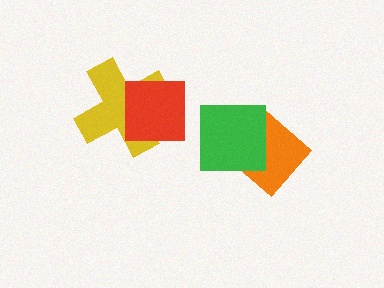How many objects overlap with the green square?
1 object overlaps with the green square.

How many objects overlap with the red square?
1 object overlaps with the red square.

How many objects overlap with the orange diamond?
1 object overlaps with the orange diamond.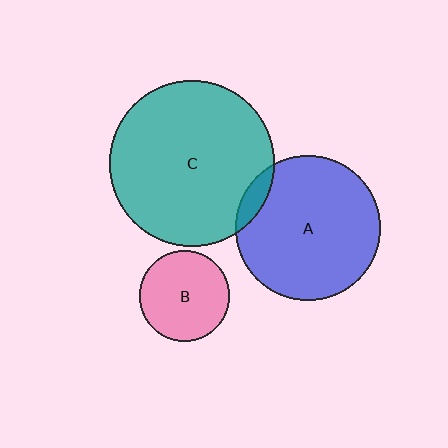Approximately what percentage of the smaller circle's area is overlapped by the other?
Approximately 5%.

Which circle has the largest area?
Circle C (teal).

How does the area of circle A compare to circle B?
Approximately 2.6 times.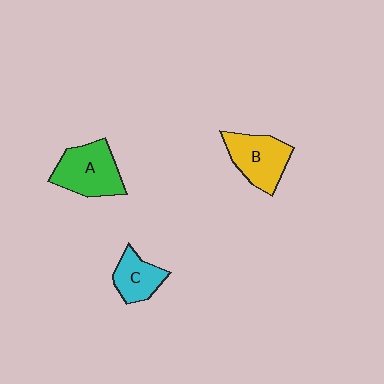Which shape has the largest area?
Shape A (green).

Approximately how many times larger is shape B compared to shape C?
Approximately 1.5 times.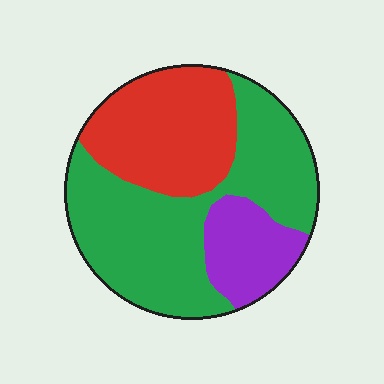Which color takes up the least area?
Purple, at roughly 15%.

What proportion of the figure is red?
Red takes up about one third (1/3) of the figure.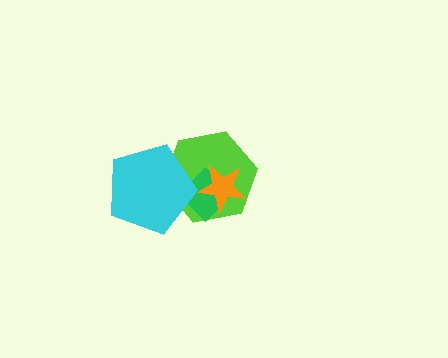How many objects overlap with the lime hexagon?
3 objects overlap with the lime hexagon.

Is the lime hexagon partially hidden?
Yes, it is partially covered by another shape.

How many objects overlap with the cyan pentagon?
2 objects overlap with the cyan pentagon.